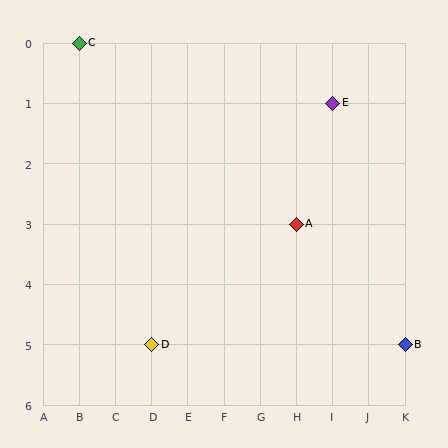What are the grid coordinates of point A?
Point A is at grid coordinates (H, 3).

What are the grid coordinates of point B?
Point B is at grid coordinates (K, 5).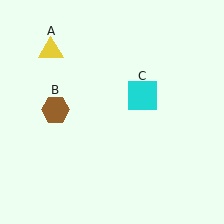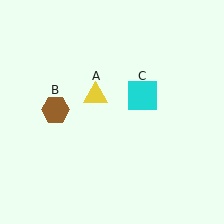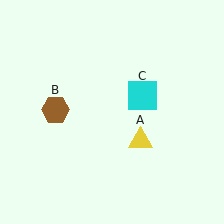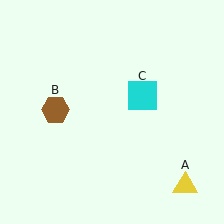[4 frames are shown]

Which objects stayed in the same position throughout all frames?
Brown hexagon (object B) and cyan square (object C) remained stationary.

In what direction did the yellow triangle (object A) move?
The yellow triangle (object A) moved down and to the right.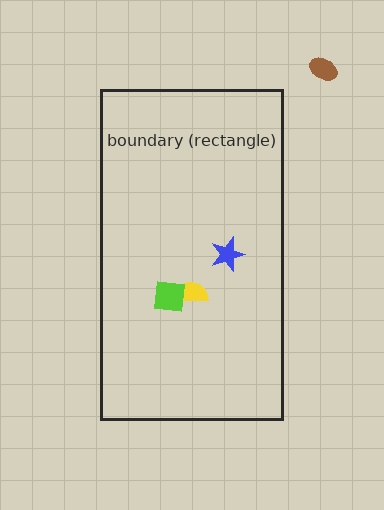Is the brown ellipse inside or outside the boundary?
Outside.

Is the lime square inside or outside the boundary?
Inside.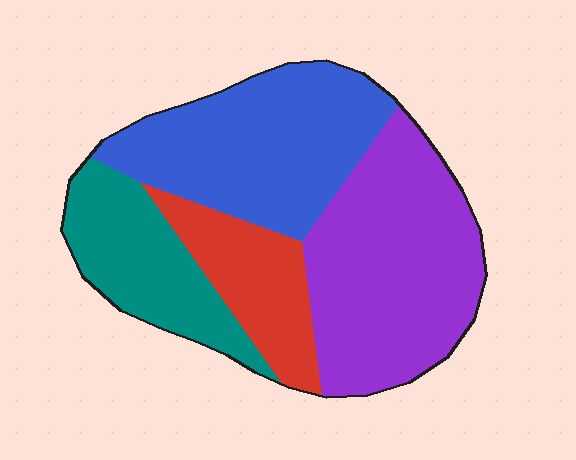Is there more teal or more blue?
Blue.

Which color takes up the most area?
Purple, at roughly 35%.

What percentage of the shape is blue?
Blue covers 31% of the shape.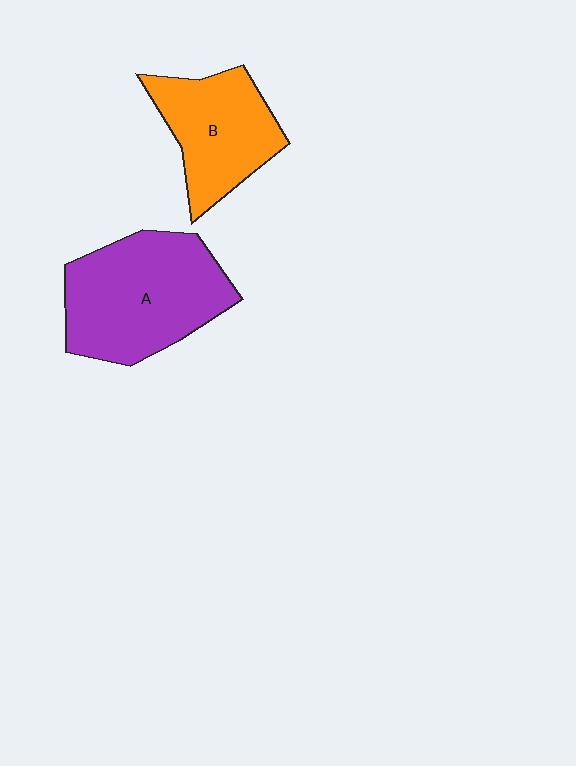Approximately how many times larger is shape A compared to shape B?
Approximately 1.4 times.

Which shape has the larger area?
Shape A (purple).